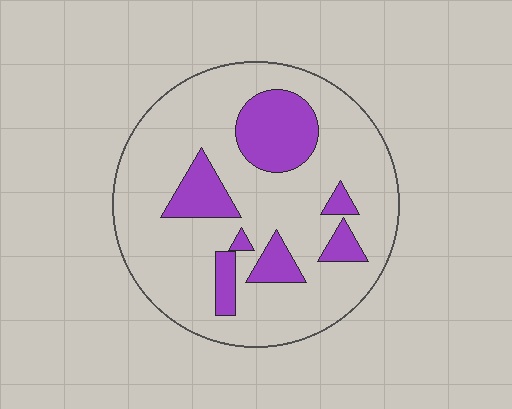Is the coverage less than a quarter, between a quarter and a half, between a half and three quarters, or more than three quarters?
Less than a quarter.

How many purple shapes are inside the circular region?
7.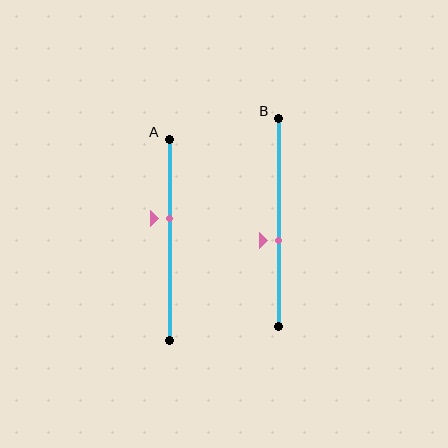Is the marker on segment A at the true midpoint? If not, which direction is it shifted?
No, the marker on segment A is shifted upward by about 11% of the segment length.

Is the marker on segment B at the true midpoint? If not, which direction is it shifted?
No, the marker on segment B is shifted downward by about 9% of the segment length.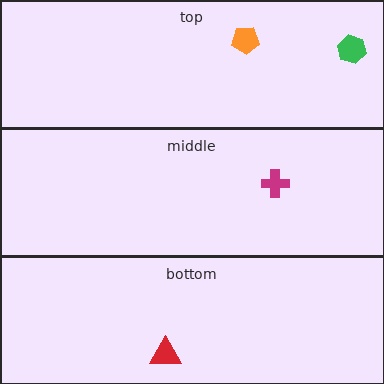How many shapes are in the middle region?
1.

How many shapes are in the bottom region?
1.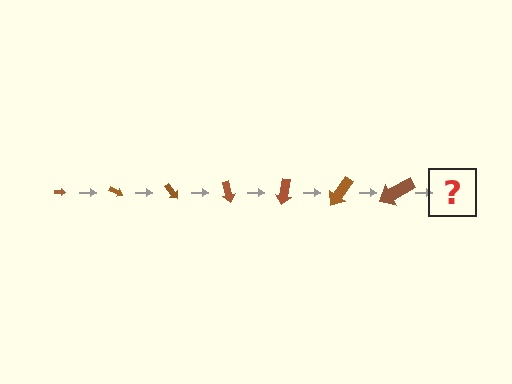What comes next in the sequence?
The next element should be an arrow, larger than the previous one and rotated 175 degrees from the start.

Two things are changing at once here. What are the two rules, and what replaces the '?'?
The two rules are that the arrow grows larger each step and it rotates 25 degrees each step. The '?' should be an arrow, larger than the previous one and rotated 175 degrees from the start.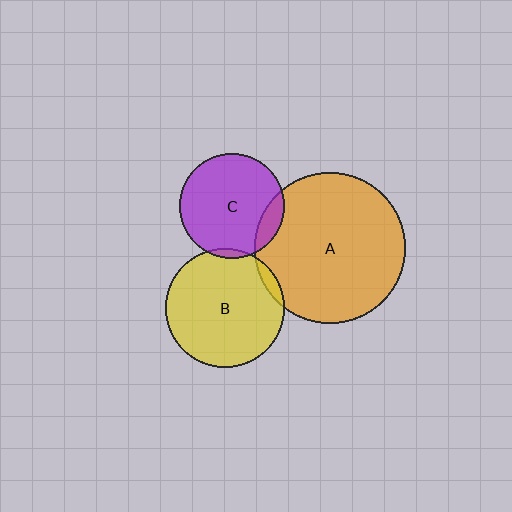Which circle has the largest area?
Circle A (orange).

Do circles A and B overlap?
Yes.